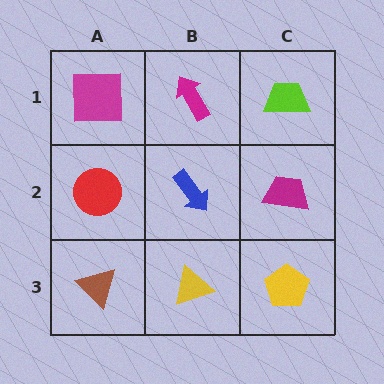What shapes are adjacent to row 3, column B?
A blue arrow (row 2, column B), a brown triangle (row 3, column A), a yellow pentagon (row 3, column C).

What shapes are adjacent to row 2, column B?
A magenta arrow (row 1, column B), a yellow triangle (row 3, column B), a red circle (row 2, column A), a magenta trapezoid (row 2, column C).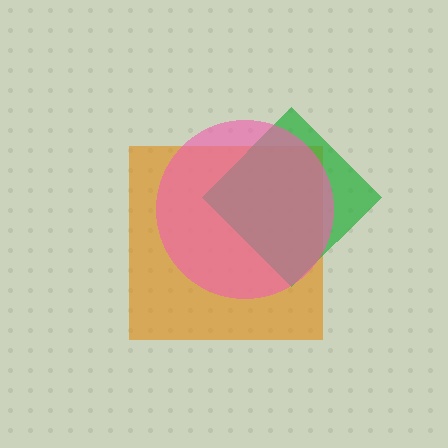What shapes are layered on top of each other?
The layered shapes are: an orange square, a green diamond, a pink circle.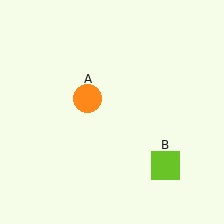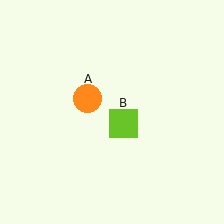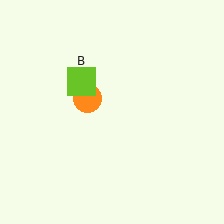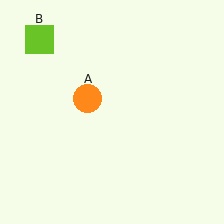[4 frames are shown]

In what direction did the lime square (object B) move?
The lime square (object B) moved up and to the left.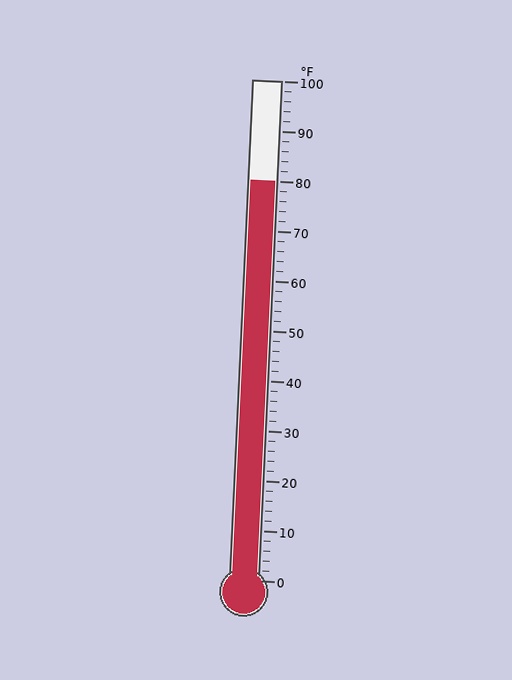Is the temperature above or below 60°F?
The temperature is above 60°F.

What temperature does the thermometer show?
The thermometer shows approximately 80°F.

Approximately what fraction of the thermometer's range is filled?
The thermometer is filled to approximately 80% of its range.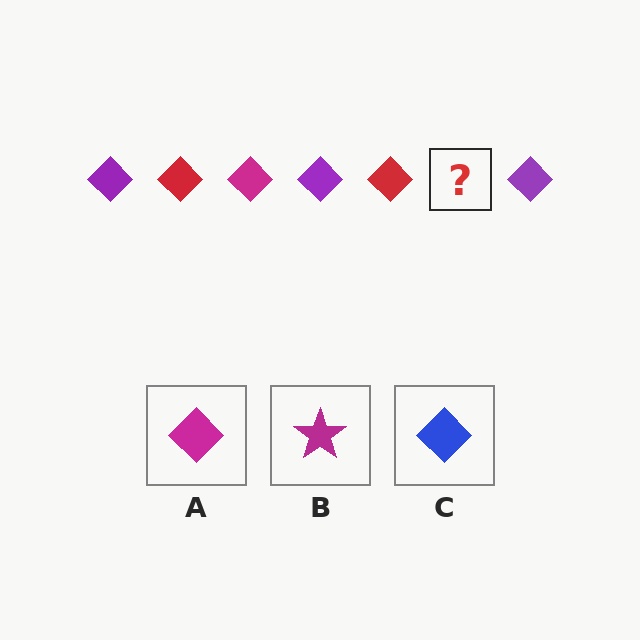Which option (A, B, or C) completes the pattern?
A.